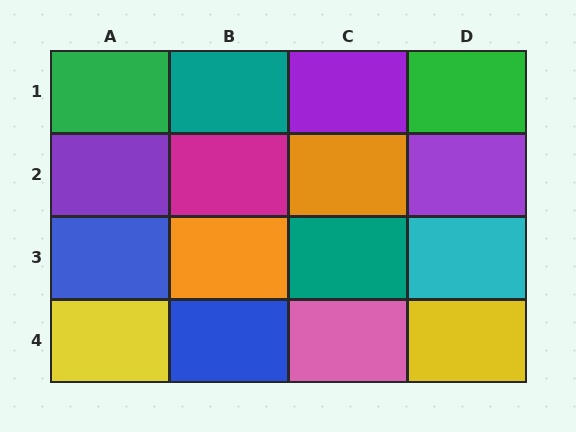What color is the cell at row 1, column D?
Green.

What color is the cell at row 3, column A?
Blue.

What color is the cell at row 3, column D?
Cyan.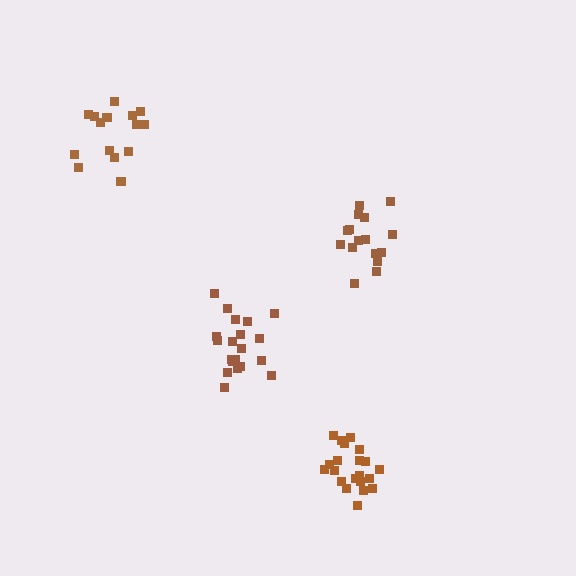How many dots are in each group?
Group 1: 16 dots, Group 2: 16 dots, Group 3: 21 dots, Group 4: 21 dots (74 total).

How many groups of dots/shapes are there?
There are 4 groups.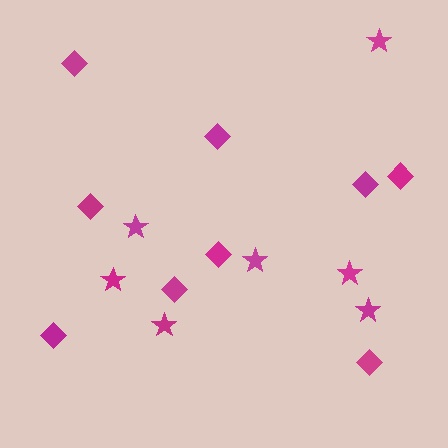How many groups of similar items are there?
There are 2 groups: one group of stars (7) and one group of diamonds (9).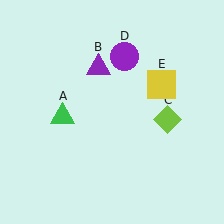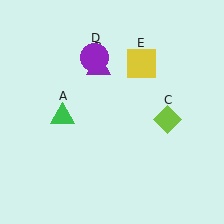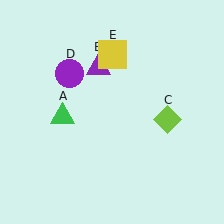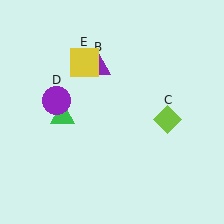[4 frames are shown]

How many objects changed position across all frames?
2 objects changed position: purple circle (object D), yellow square (object E).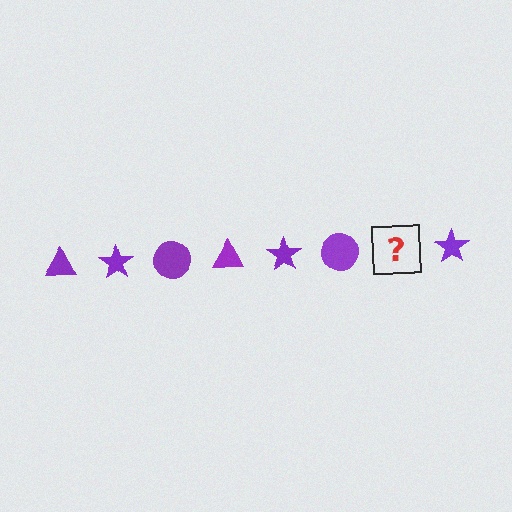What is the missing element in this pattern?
The missing element is a purple triangle.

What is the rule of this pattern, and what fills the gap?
The rule is that the pattern cycles through triangle, star, circle shapes in purple. The gap should be filled with a purple triangle.